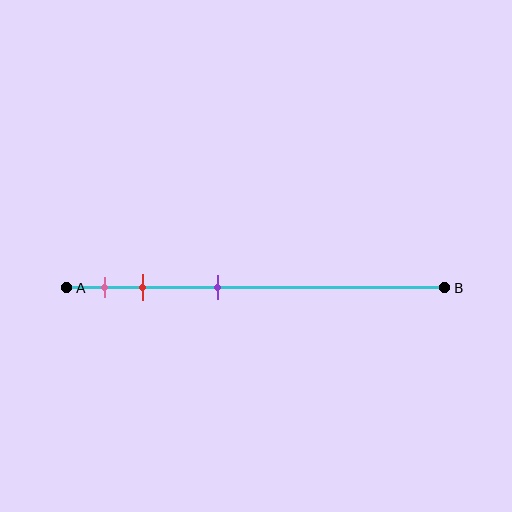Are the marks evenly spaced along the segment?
No, the marks are not evenly spaced.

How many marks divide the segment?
There are 3 marks dividing the segment.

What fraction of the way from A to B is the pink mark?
The pink mark is approximately 10% (0.1) of the way from A to B.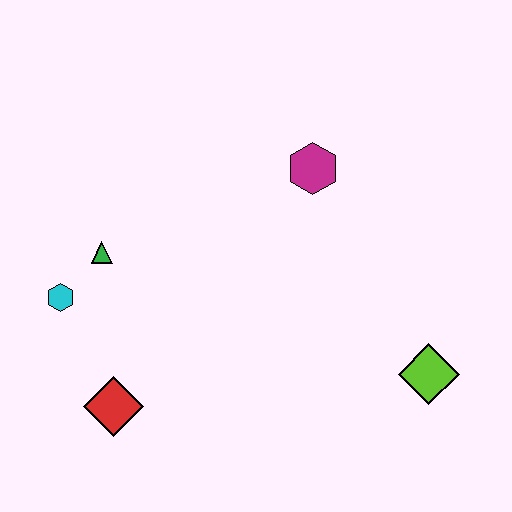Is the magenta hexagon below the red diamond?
No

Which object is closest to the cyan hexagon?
The green triangle is closest to the cyan hexagon.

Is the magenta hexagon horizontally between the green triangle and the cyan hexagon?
No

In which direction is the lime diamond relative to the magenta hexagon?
The lime diamond is below the magenta hexagon.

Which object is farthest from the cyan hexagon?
The lime diamond is farthest from the cyan hexagon.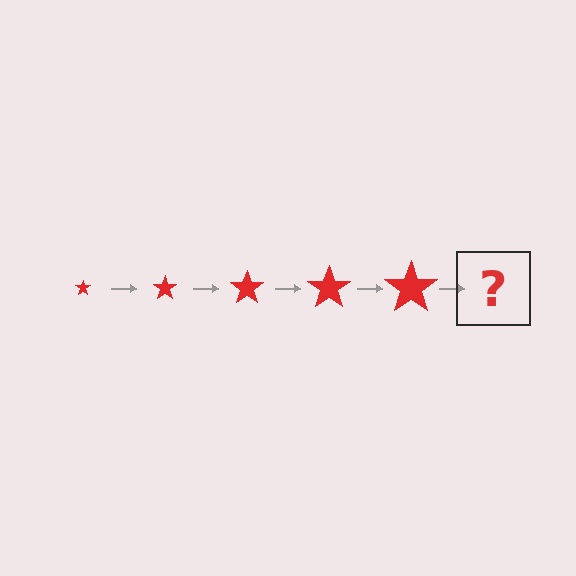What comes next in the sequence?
The next element should be a red star, larger than the previous one.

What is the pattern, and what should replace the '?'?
The pattern is that the star gets progressively larger each step. The '?' should be a red star, larger than the previous one.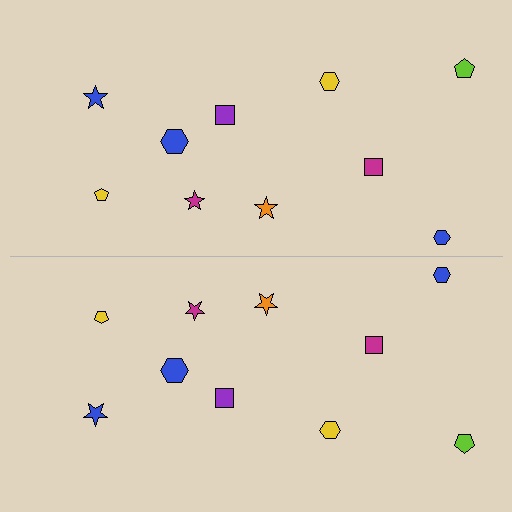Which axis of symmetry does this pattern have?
The pattern has a horizontal axis of symmetry running through the center of the image.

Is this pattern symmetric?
Yes, this pattern has bilateral (reflection) symmetry.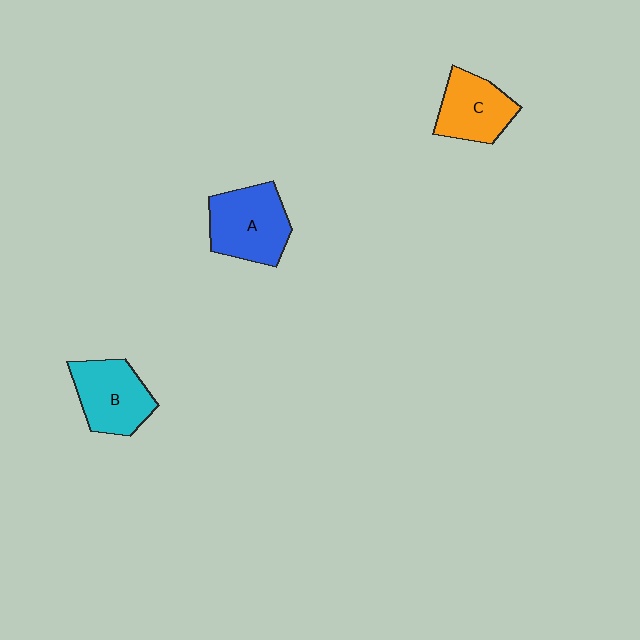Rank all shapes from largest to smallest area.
From largest to smallest: A (blue), B (cyan), C (orange).